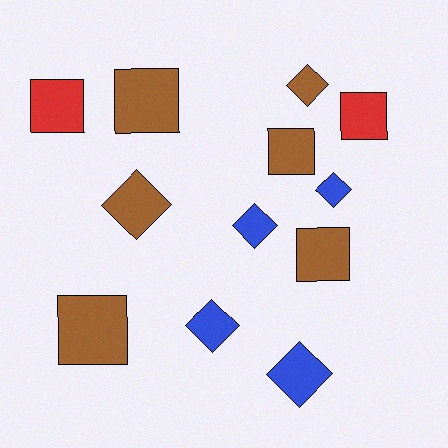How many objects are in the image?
There are 12 objects.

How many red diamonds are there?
There are no red diamonds.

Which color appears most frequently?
Brown, with 6 objects.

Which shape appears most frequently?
Diamond, with 6 objects.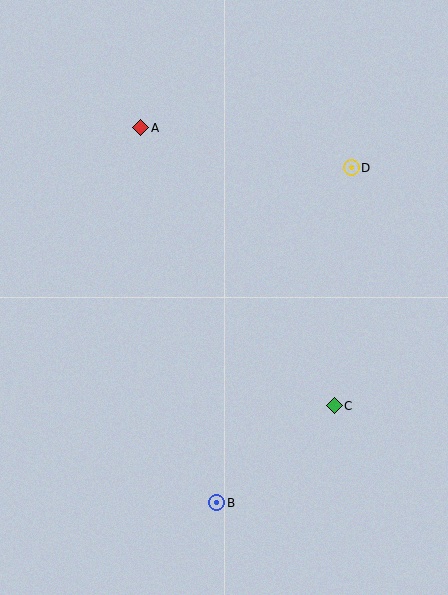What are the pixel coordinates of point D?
Point D is at (351, 168).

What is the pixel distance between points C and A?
The distance between C and A is 339 pixels.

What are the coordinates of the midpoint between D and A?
The midpoint between D and A is at (246, 148).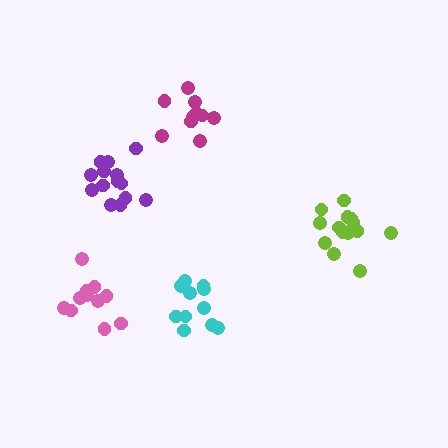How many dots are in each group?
Group 1: 11 dots, Group 2: 14 dots, Group 3: 14 dots, Group 4: 10 dots, Group 5: 11 dots (60 total).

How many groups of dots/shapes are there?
There are 5 groups.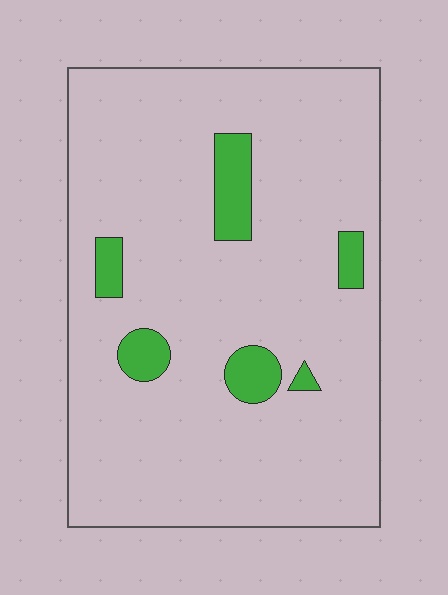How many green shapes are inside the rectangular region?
6.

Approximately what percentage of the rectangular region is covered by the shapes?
Approximately 10%.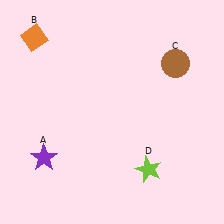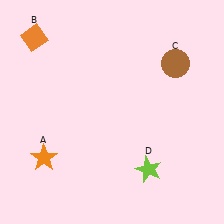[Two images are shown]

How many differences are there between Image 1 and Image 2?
There is 1 difference between the two images.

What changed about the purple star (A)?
In Image 1, A is purple. In Image 2, it changed to orange.